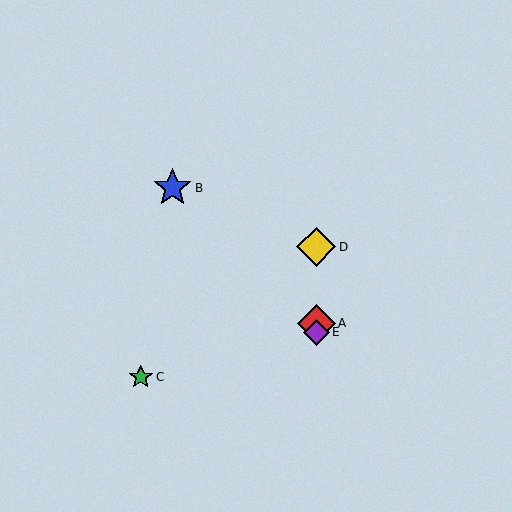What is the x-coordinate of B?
Object B is at x≈173.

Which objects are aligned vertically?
Objects A, D, E are aligned vertically.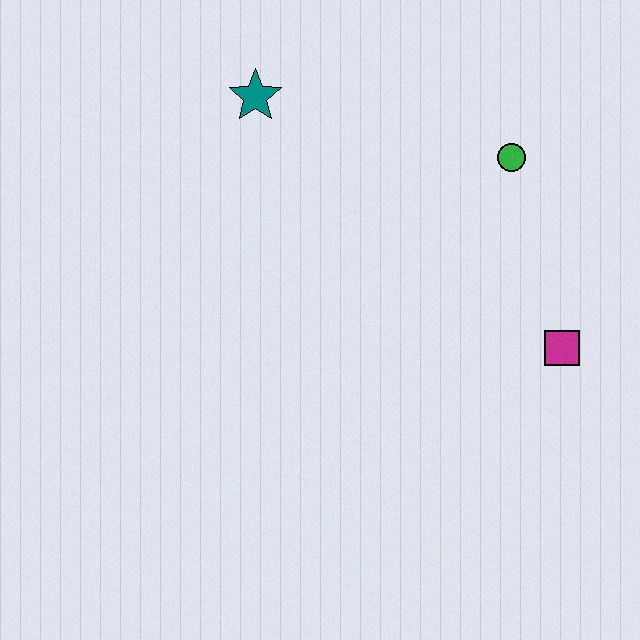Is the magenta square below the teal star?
Yes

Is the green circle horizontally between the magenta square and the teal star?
Yes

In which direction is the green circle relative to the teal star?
The green circle is to the right of the teal star.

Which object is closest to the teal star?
The green circle is closest to the teal star.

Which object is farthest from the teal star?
The magenta square is farthest from the teal star.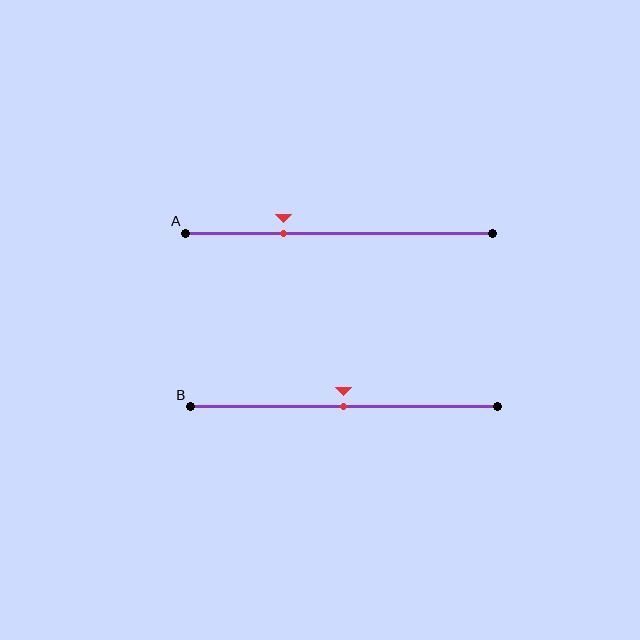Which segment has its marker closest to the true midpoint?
Segment B has its marker closest to the true midpoint.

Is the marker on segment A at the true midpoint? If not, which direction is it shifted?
No, the marker on segment A is shifted to the left by about 18% of the segment length.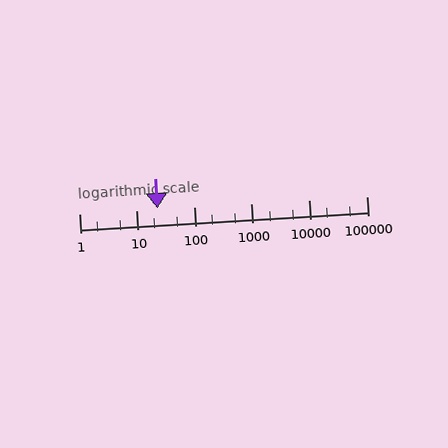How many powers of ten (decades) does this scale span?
The scale spans 5 decades, from 1 to 100000.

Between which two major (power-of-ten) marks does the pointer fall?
The pointer is between 10 and 100.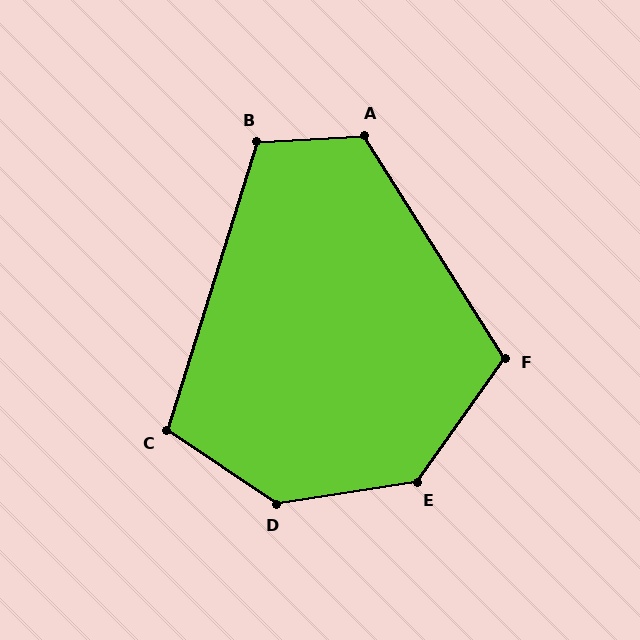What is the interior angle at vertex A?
Approximately 119 degrees (obtuse).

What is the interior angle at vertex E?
Approximately 134 degrees (obtuse).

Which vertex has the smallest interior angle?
C, at approximately 106 degrees.